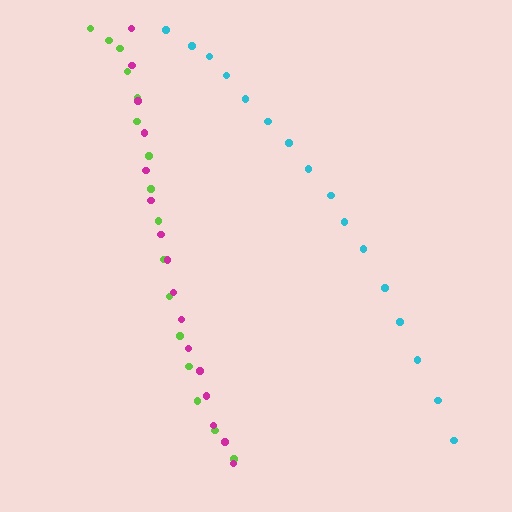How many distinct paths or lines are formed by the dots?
There are 3 distinct paths.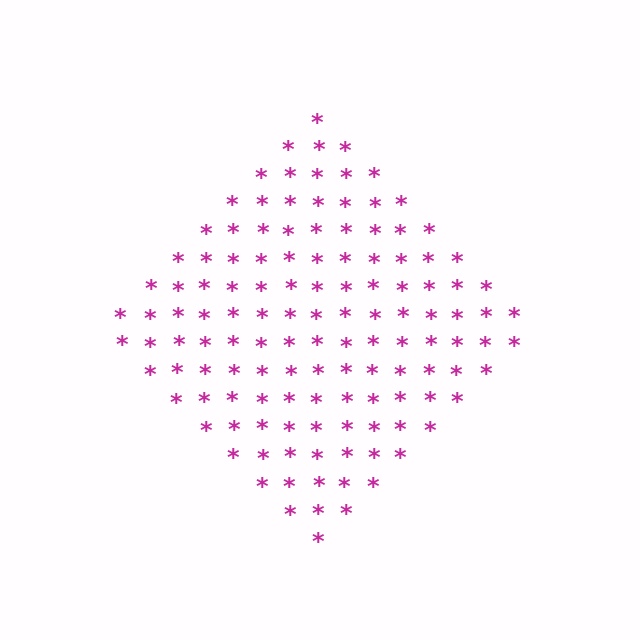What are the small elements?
The small elements are asterisks.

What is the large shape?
The large shape is a diamond.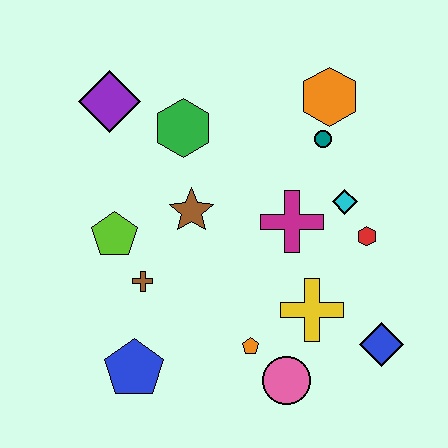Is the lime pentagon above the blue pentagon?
Yes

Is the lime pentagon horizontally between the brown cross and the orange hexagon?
No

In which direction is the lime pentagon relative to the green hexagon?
The lime pentagon is below the green hexagon.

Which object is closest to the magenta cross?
The cyan diamond is closest to the magenta cross.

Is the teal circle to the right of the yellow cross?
Yes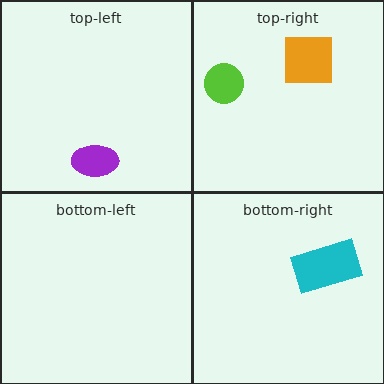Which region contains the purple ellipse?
The top-left region.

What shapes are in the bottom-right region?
The cyan rectangle.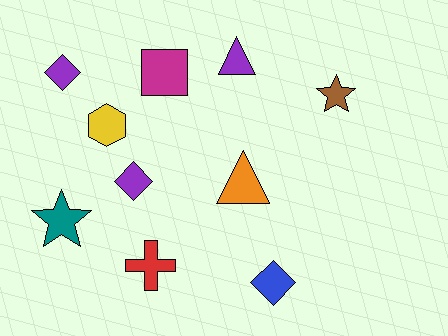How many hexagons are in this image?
There is 1 hexagon.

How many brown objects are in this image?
There is 1 brown object.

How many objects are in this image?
There are 10 objects.